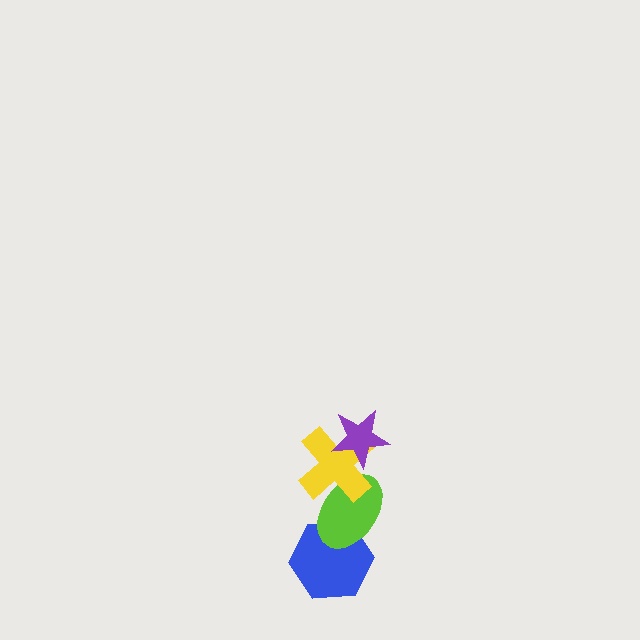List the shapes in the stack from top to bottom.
From top to bottom: the purple star, the yellow cross, the lime ellipse, the blue hexagon.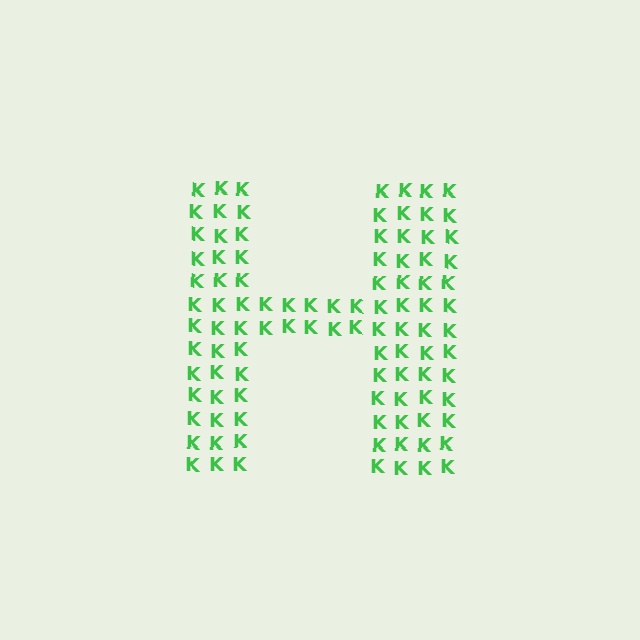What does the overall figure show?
The overall figure shows the letter H.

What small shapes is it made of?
It is made of small letter K's.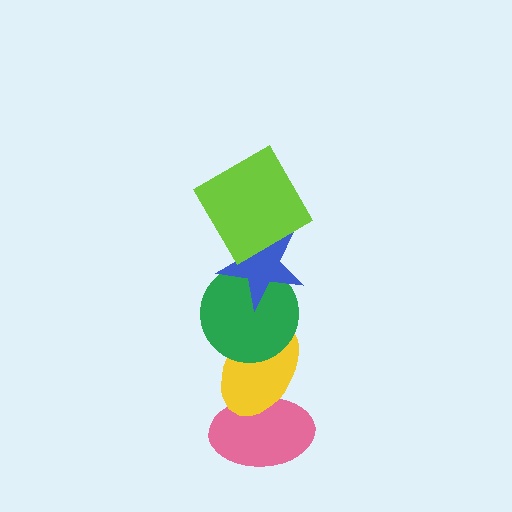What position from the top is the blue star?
The blue star is 2nd from the top.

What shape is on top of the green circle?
The blue star is on top of the green circle.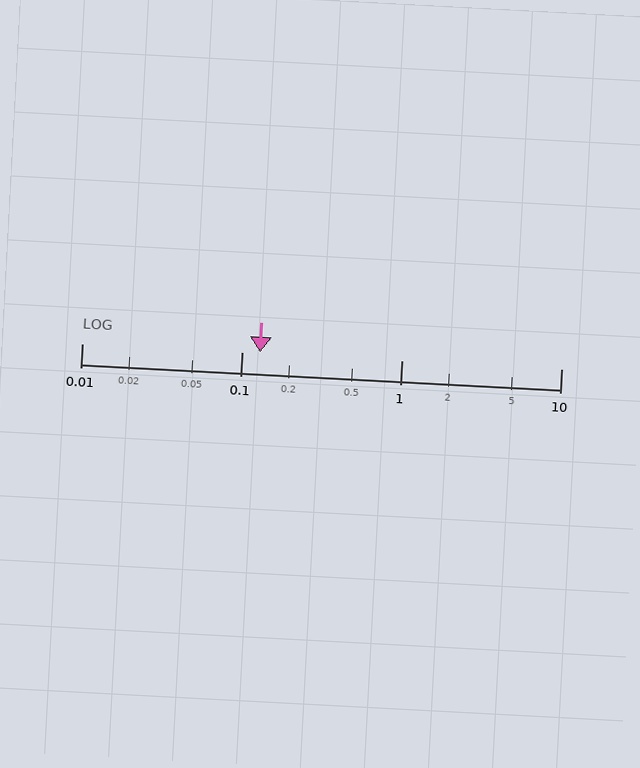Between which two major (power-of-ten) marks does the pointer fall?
The pointer is between 0.1 and 1.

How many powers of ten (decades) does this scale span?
The scale spans 3 decades, from 0.01 to 10.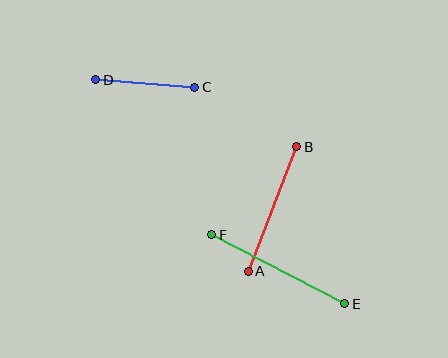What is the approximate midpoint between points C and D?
The midpoint is at approximately (145, 83) pixels.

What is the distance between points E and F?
The distance is approximately 150 pixels.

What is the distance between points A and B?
The distance is approximately 134 pixels.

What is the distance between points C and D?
The distance is approximately 99 pixels.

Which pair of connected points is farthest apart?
Points E and F are farthest apart.